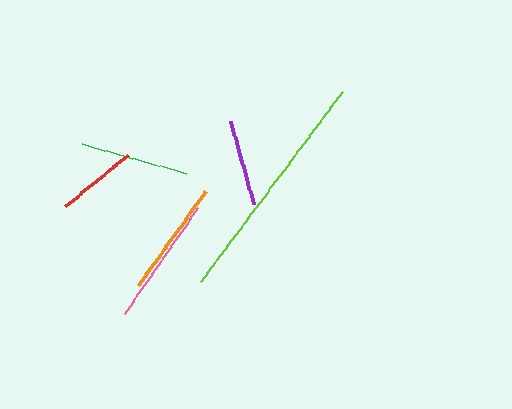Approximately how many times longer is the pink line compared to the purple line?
The pink line is approximately 1.5 times the length of the purple line.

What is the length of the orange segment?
The orange segment is approximately 116 pixels long.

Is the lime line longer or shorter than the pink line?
The lime line is longer than the pink line.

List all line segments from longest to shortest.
From longest to shortest: lime, pink, orange, green, purple, red.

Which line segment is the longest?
The lime line is the longest at approximately 237 pixels.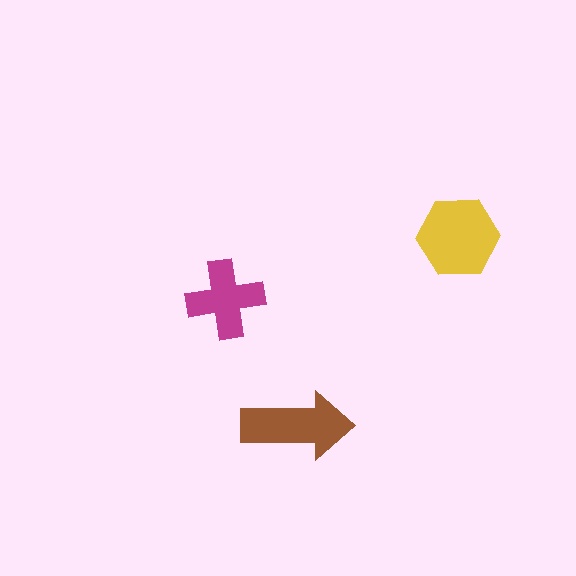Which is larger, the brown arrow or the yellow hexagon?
The yellow hexagon.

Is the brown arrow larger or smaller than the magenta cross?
Larger.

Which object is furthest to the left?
The magenta cross is leftmost.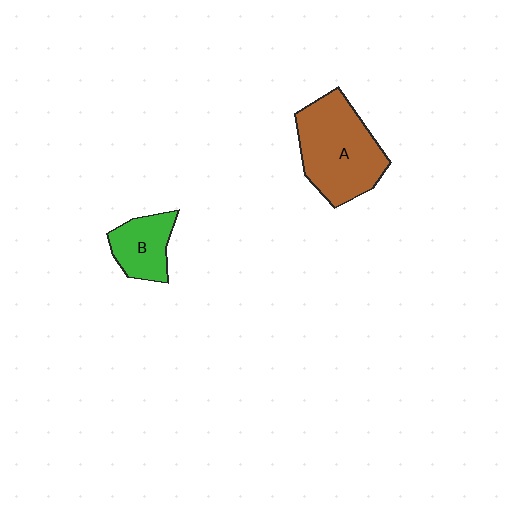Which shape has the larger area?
Shape A (brown).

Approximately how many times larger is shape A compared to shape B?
Approximately 2.0 times.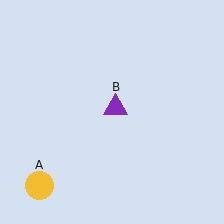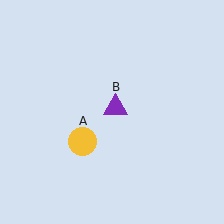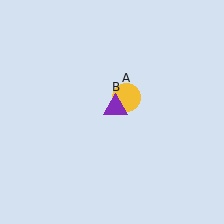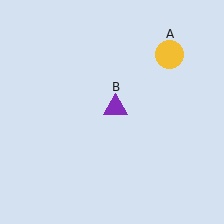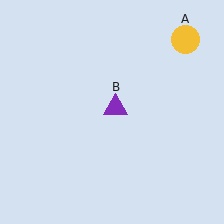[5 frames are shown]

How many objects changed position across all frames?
1 object changed position: yellow circle (object A).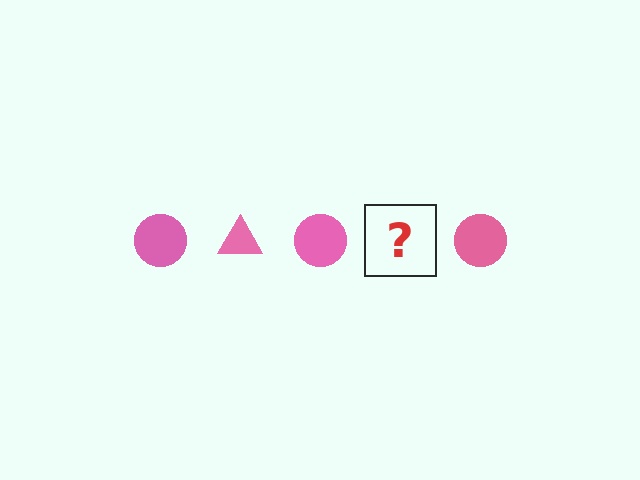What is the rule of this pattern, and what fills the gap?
The rule is that the pattern cycles through circle, triangle shapes in pink. The gap should be filled with a pink triangle.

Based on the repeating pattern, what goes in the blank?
The blank should be a pink triangle.